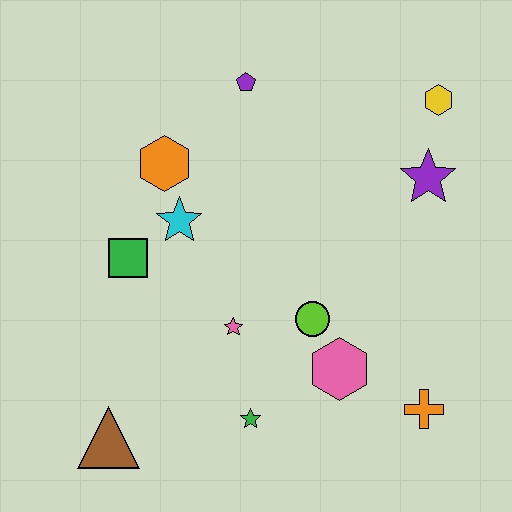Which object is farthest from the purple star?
The brown triangle is farthest from the purple star.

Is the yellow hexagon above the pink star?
Yes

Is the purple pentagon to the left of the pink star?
No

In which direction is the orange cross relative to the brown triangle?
The orange cross is to the right of the brown triangle.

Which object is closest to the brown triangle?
The green star is closest to the brown triangle.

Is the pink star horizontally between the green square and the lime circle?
Yes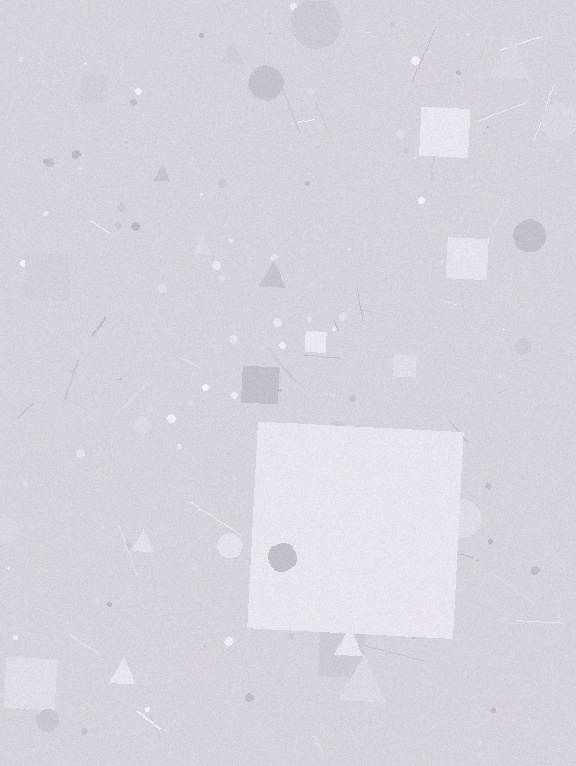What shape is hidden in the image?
A square is hidden in the image.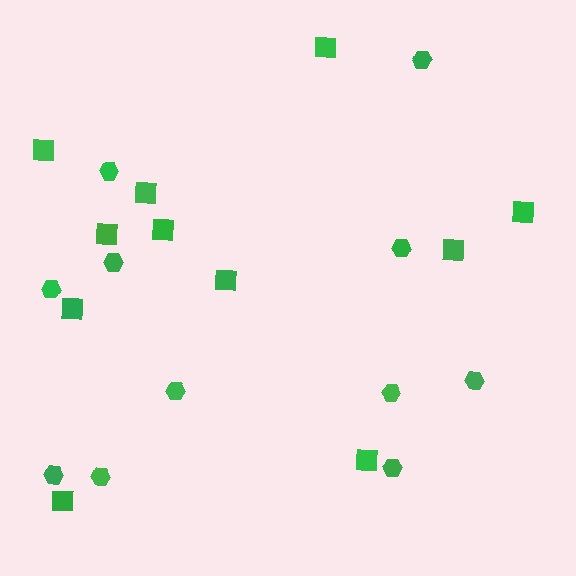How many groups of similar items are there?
There are 2 groups: one group of squares (11) and one group of hexagons (11).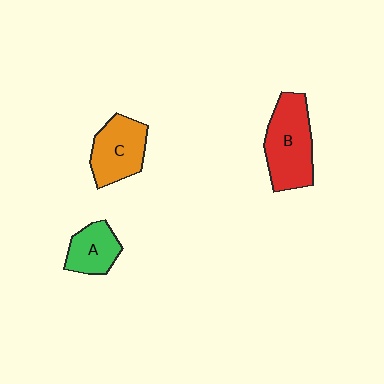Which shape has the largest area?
Shape B (red).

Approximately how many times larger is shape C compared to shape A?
Approximately 1.4 times.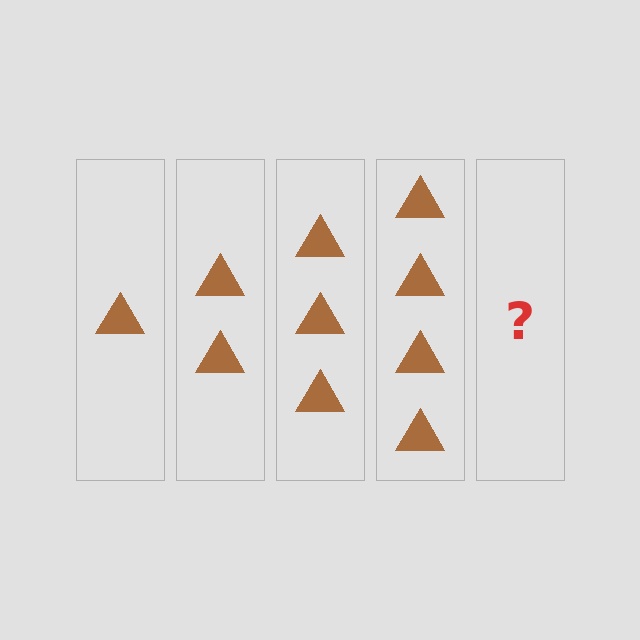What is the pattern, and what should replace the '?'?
The pattern is that each step adds one more triangle. The '?' should be 5 triangles.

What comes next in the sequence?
The next element should be 5 triangles.